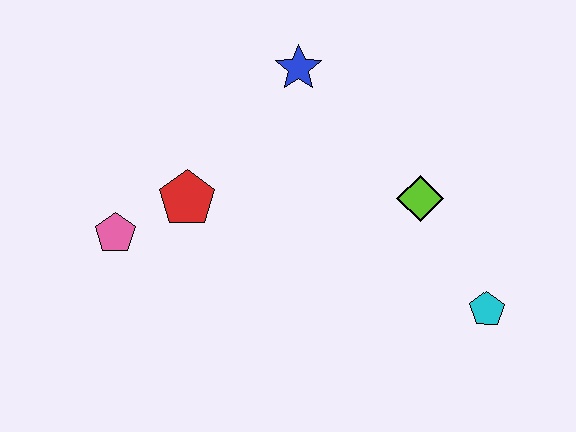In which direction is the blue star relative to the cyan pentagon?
The blue star is above the cyan pentagon.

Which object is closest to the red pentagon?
The pink pentagon is closest to the red pentagon.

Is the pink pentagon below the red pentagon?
Yes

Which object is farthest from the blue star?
The cyan pentagon is farthest from the blue star.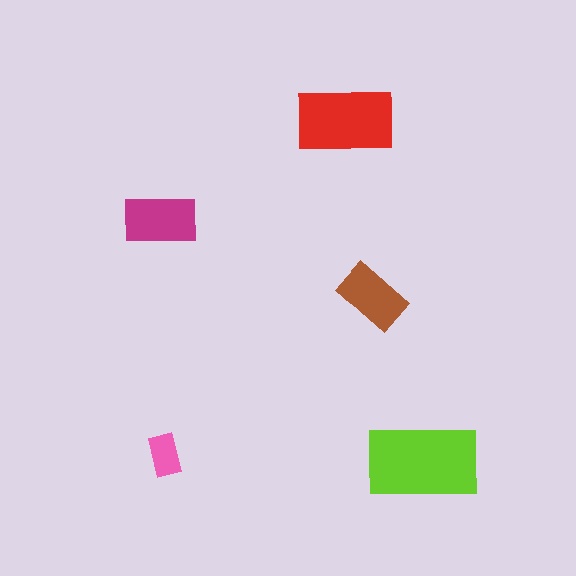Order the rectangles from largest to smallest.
the lime one, the red one, the magenta one, the brown one, the pink one.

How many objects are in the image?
There are 5 objects in the image.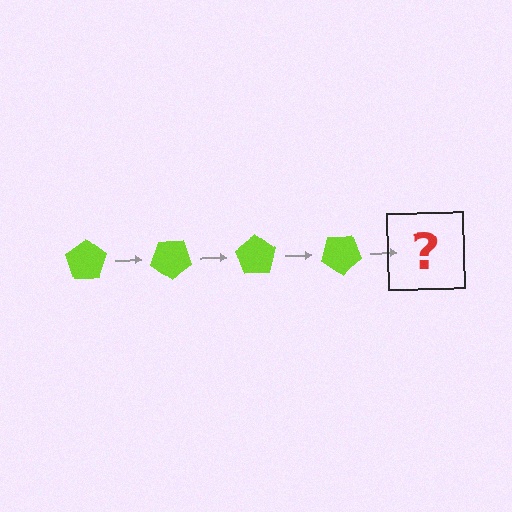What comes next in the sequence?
The next element should be a lime pentagon rotated 140 degrees.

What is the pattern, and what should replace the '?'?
The pattern is that the pentagon rotates 35 degrees each step. The '?' should be a lime pentagon rotated 140 degrees.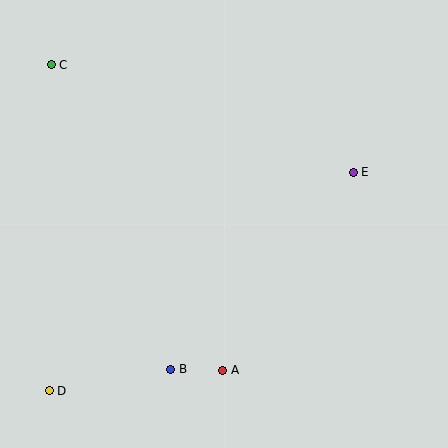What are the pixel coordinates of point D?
Point D is at (49, 391).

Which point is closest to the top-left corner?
Point C is closest to the top-left corner.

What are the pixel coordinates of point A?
Point A is at (223, 370).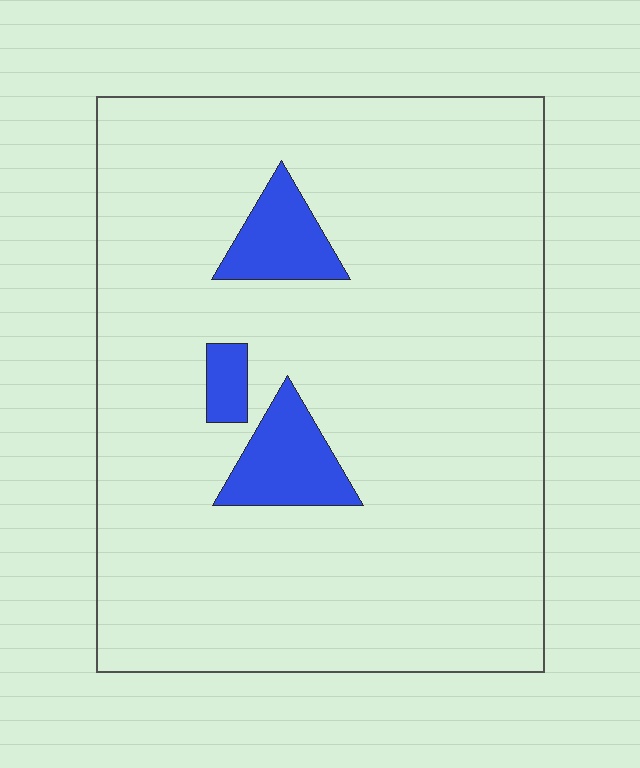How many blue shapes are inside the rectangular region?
3.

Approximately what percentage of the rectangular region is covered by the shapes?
Approximately 10%.